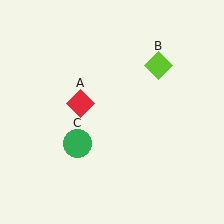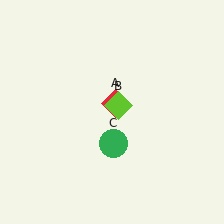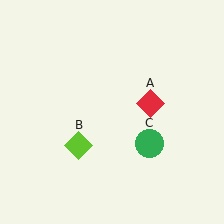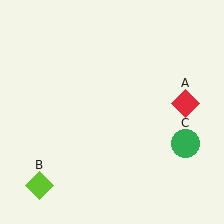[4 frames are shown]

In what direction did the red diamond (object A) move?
The red diamond (object A) moved right.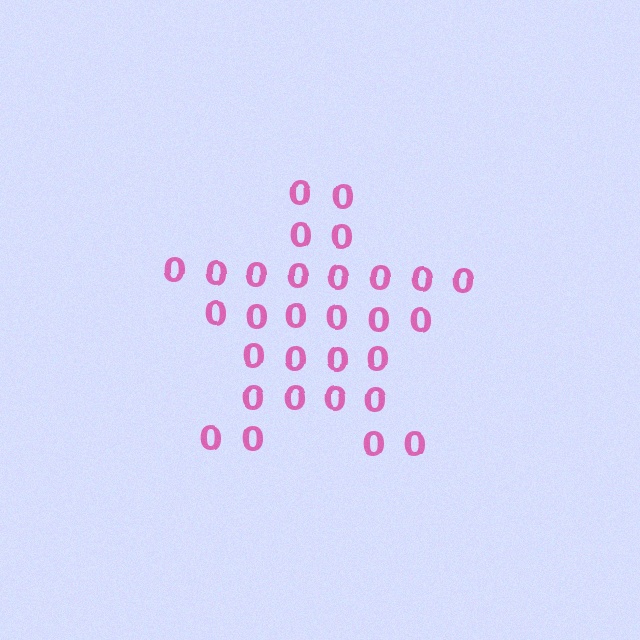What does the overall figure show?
The overall figure shows a star.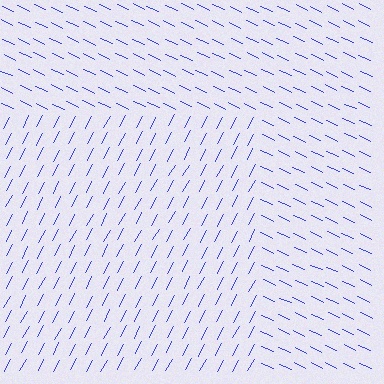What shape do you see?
I see a rectangle.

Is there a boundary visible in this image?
Yes, there is a texture boundary formed by a change in line orientation.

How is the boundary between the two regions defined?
The boundary is defined purely by a change in line orientation (approximately 87 degrees difference). All lines are the same color and thickness.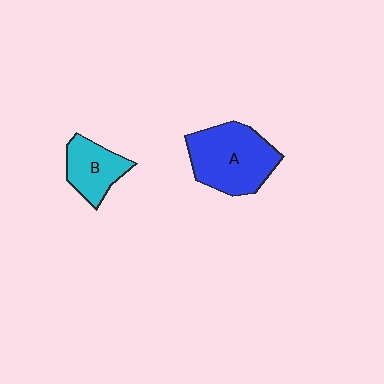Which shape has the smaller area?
Shape B (cyan).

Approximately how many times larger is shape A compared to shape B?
Approximately 1.7 times.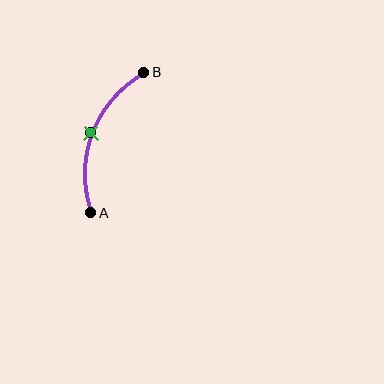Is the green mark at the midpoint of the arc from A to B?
Yes. The green mark lies on the arc at equal arc-length from both A and B — it is the arc midpoint.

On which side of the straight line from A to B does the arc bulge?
The arc bulges to the left of the straight line connecting A and B.